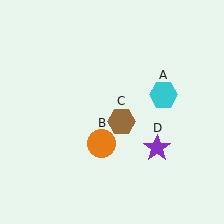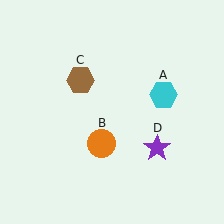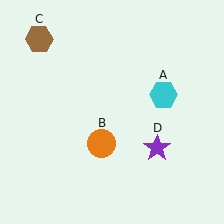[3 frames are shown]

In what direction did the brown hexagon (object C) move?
The brown hexagon (object C) moved up and to the left.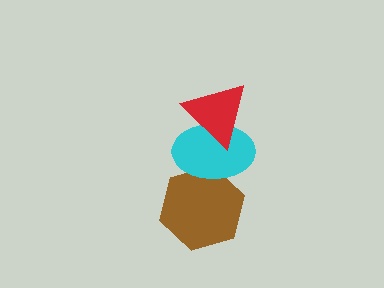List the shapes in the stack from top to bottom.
From top to bottom: the red triangle, the cyan ellipse, the brown hexagon.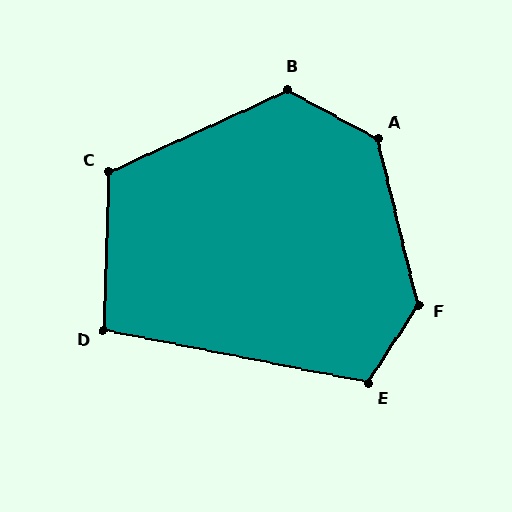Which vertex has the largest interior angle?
F, at approximately 134 degrees.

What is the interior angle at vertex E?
Approximately 111 degrees (obtuse).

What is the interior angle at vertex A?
Approximately 132 degrees (obtuse).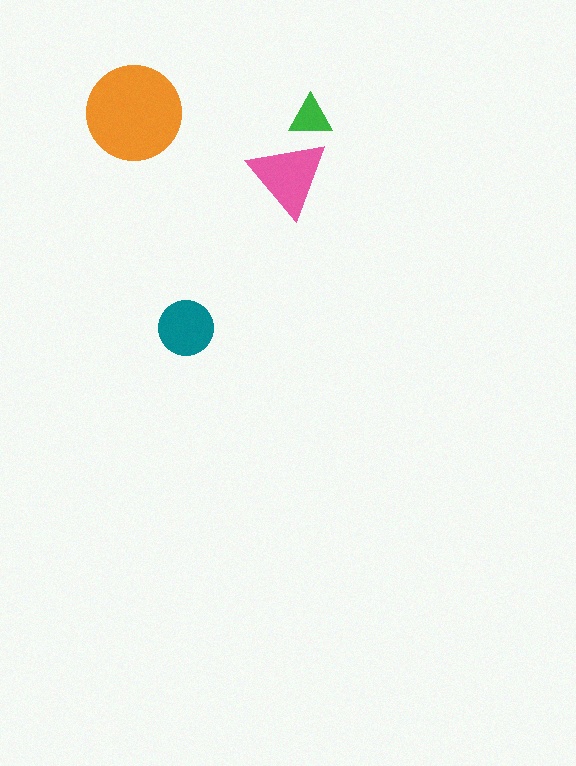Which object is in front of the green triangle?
The pink triangle is in front of the green triangle.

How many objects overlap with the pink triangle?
1 object overlaps with the pink triangle.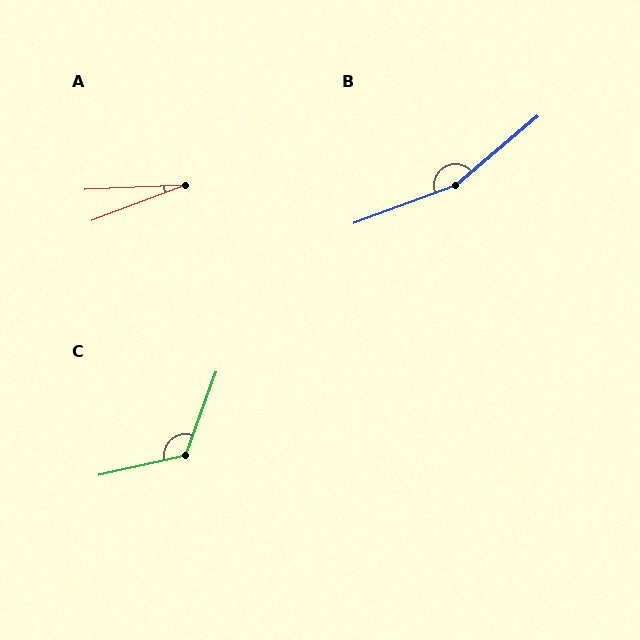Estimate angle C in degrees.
Approximately 123 degrees.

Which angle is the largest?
B, at approximately 160 degrees.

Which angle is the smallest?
A, at approximately 18 degrees.